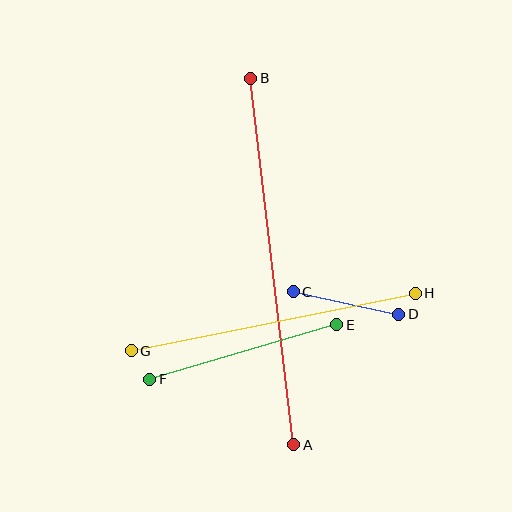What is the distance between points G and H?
The distance is approximately 290 pixels.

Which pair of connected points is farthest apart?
Points A and B are farthest apart.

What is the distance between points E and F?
The distance is approximately 195 pixels.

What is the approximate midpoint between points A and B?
The midpoint is at approximately (272, 261) pixels.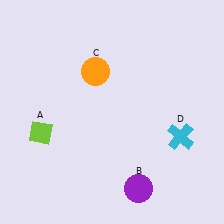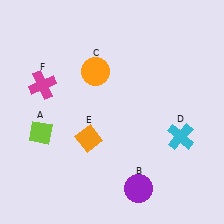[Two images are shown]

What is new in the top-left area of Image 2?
A magenta cross (F) was added in the top-left area of Image 2.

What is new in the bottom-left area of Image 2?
An orange diamond (E) was added in the bottom-left area of Image 2.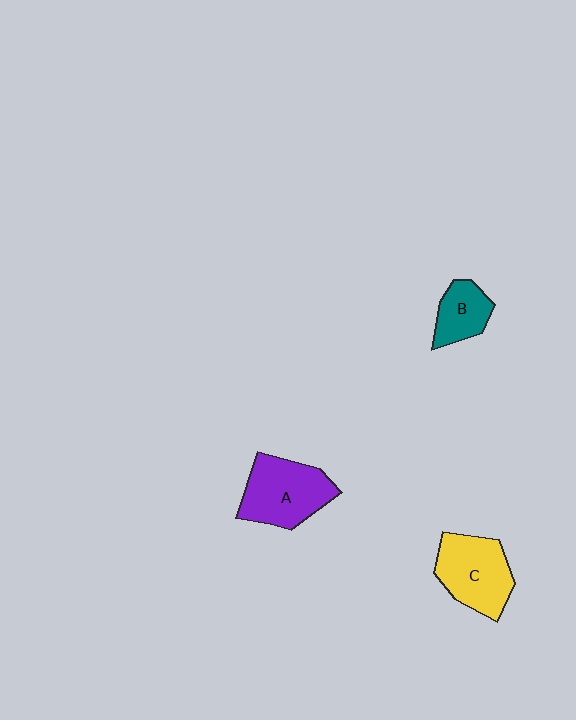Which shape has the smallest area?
Shape B (teal).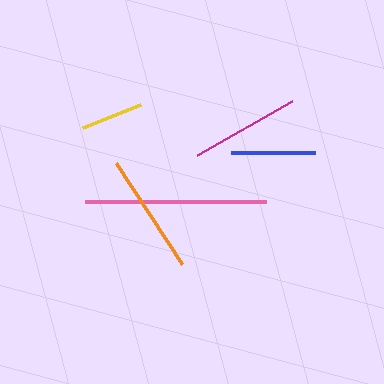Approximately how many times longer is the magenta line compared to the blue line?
The magenta line is approximately 1.3 times the length of the blue line.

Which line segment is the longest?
The pink line is the longest at approximately 181 pixels.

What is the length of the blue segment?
The blue segment is approximately 84 pixels long.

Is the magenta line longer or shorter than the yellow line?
The magenta line is longer than the yellow line.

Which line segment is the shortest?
The yellow line is the shortest at approximately 62 pixels.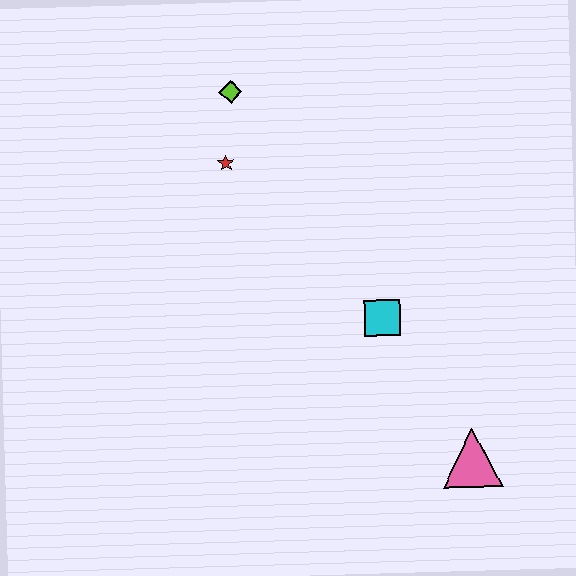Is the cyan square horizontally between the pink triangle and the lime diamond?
Yes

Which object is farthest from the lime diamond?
The pink triangle is farthest from the lime diamond.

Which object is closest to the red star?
The lime diamond is closest to the red star.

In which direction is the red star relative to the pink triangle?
The red star is above the pink triangle.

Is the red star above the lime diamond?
No